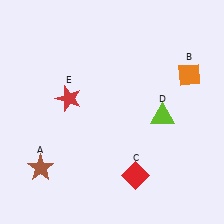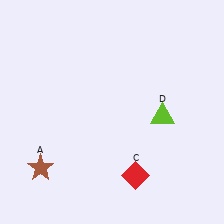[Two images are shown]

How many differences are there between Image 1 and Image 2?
There are 2 differences between the two images.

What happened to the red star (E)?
The red star (E) was removed in Image 2. It was in the top-left area of Image 1.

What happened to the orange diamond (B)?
The orange diamond (B) was removed in Image 2. It was in the top-right area of Image 1.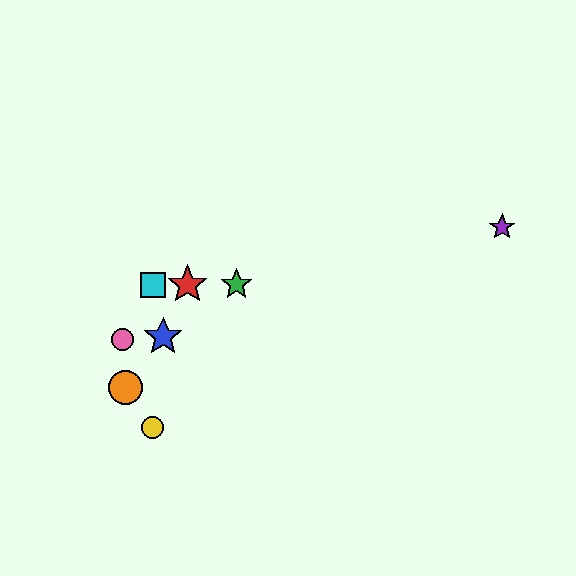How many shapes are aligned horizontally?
3 shapes (the red star, the green star, the cyan square) are aligned horizontally.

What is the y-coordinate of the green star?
The green star is at y≈285.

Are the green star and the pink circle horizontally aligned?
No, the green star is at y≈285 and the pink circle is at y≈339.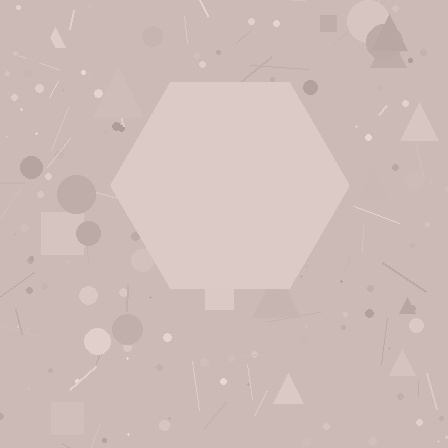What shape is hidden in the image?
A hexagon is hidden in the image.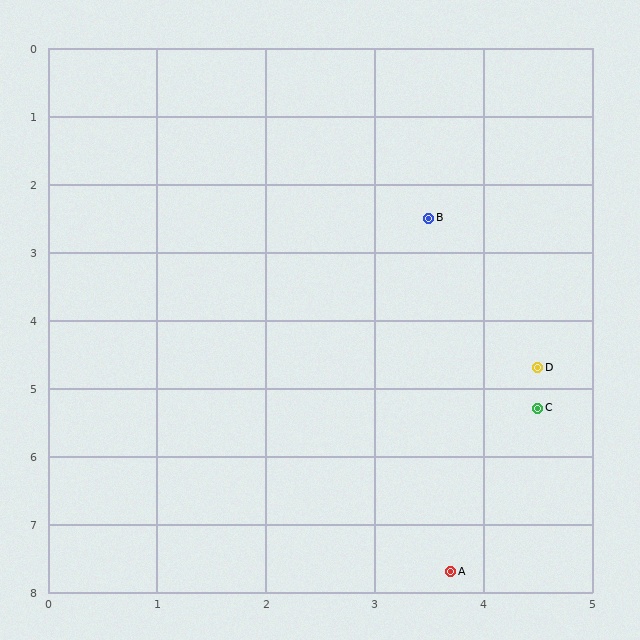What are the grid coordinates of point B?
Point B is at approximately (3.5, 2.5).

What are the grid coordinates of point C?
Point C is at approximately (4.5, 5.3).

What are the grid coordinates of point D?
Point D is at approximately (4.5, 4.7).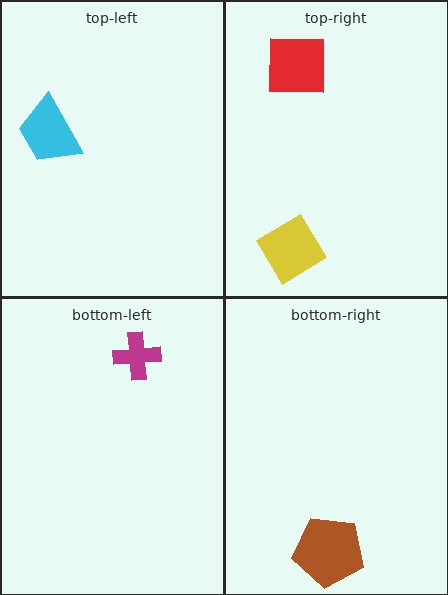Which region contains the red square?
The top-right region.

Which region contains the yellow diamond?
The top-right region.